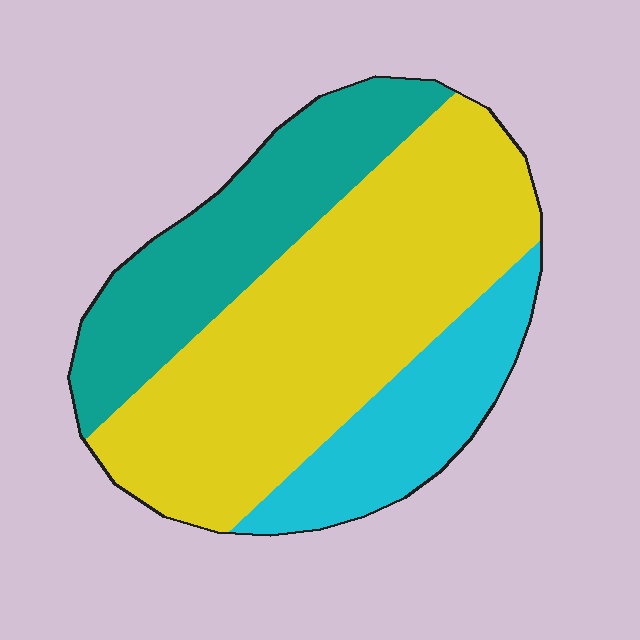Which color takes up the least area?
Cyan, at roughly 20%.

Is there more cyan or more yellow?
Yellow.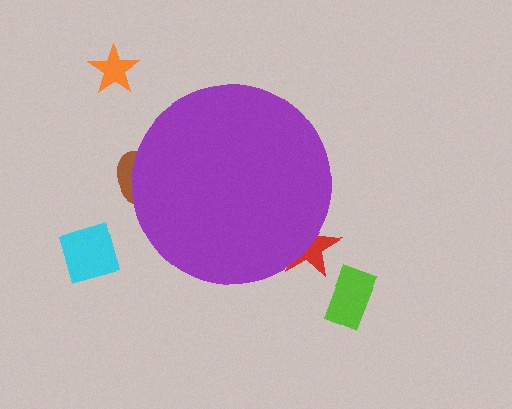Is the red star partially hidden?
Yes, the red star is partially hidden behind the purple circle.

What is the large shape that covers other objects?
A purple circle.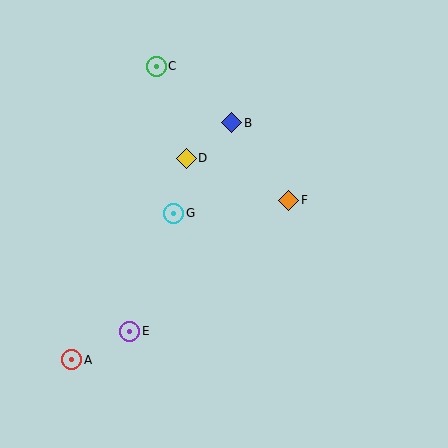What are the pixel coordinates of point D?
Point D is at (186, 158).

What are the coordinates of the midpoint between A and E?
The midpoint between A and E is at (101, 345).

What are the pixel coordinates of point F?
Point F is at (289, 200).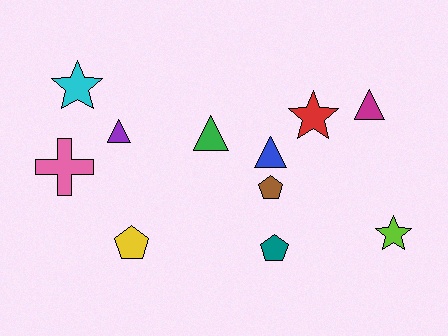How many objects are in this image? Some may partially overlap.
There are 11 objects.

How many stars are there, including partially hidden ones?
There are 3 stars.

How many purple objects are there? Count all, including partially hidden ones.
There is 1 purple object.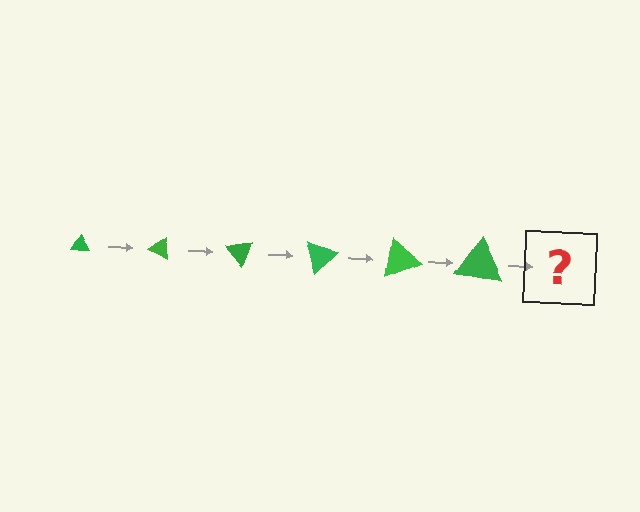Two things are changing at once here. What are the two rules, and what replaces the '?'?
The two rules are that the triangle grows larger each step and it rotates 25 degrees each step. The '?' should be a triangle, larger than the previous one and rotated 150 degrees from the start.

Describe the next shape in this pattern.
It should be a triangle, larger than the previous one and rotated 150 degrees from the start.